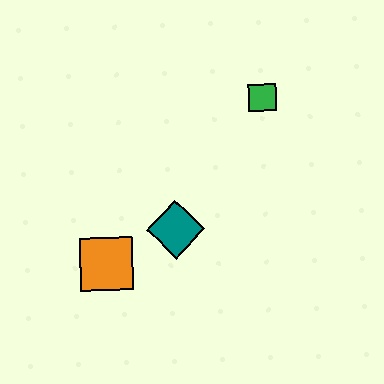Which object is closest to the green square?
The teal diamond is closest to the green square.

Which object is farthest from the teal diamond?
The green square is farthest from the teal diamond.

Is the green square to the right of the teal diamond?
Yes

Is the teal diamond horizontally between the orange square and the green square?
Yes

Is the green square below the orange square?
No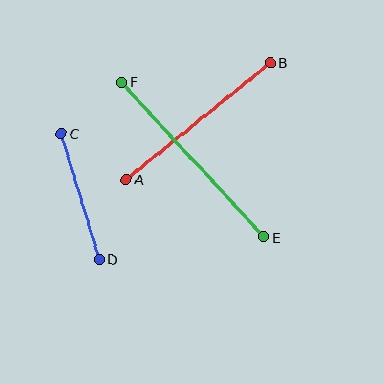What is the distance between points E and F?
The distance is approximately 211 pixels.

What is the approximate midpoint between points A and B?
The midpoint is at approximately (198, 121) pixels.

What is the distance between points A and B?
The distance is approximately 185 pixels.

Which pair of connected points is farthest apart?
Points E and F are farthest apart.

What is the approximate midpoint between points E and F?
The midpoint is at approximately (193, 159) pixels.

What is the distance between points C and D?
The distance is approximately 131 pixels.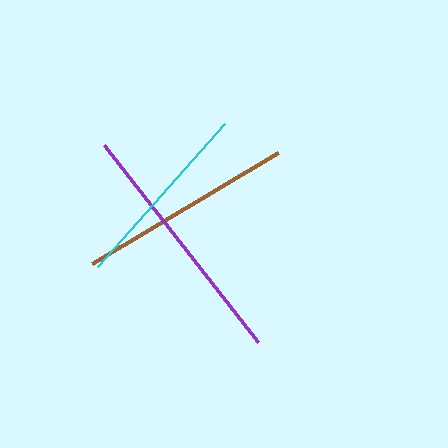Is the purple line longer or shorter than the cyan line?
The purple line is longer than the cyan line.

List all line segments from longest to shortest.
From longest to shortest: purple, brown, cyan.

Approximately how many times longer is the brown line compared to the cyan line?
The brown line is approximately 1.1 times the length of the cyan line.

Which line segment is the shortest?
The cyan line is the shortest at approximately 191 pixels.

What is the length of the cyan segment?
The cyan segment is approximately 191 pixels long.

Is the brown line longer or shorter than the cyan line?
The brown line is longer than the cyan line.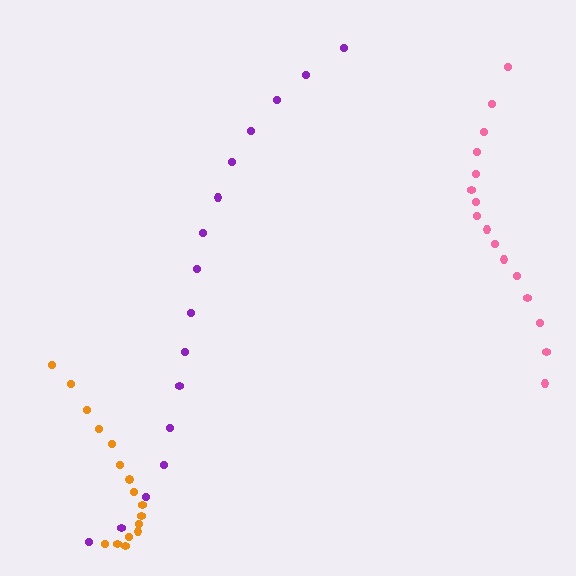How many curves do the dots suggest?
There are 3 distinct paths.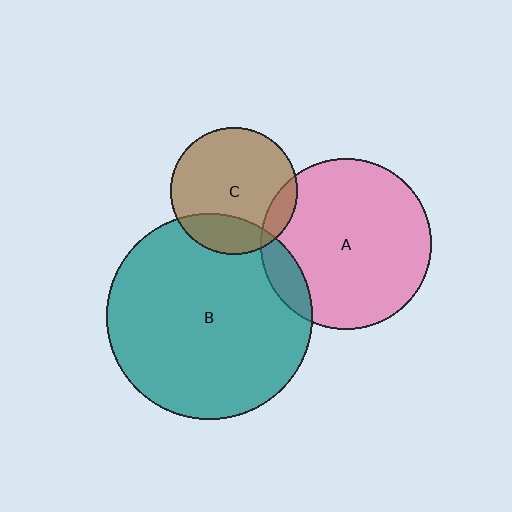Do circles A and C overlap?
Yes.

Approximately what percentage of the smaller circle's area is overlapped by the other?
Approximately 10%.